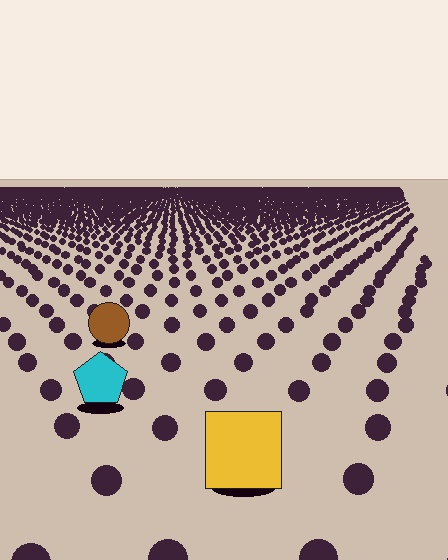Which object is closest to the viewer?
The yellow square is closest. The texture marks near it are larger and more spread out.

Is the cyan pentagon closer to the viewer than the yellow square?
No. The yellow square is closer — you can tell from the texture gradient: the ground texture is coarser near it.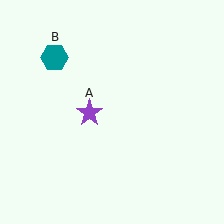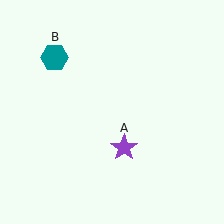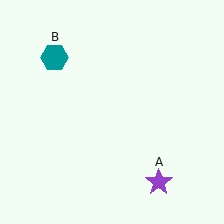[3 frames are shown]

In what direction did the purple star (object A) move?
The purple star (object A) moved down and to the right.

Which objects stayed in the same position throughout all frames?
Teal hexagon (object B) remained stationary.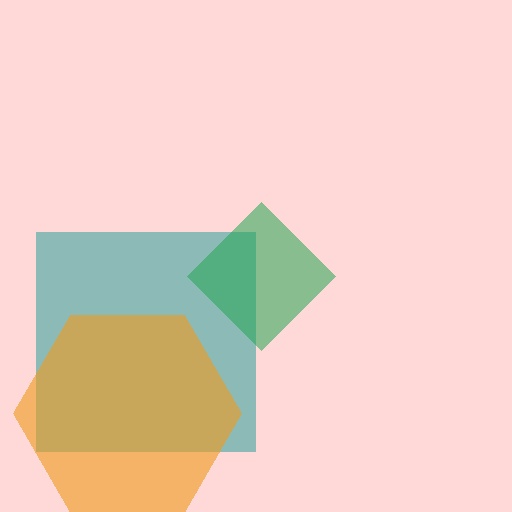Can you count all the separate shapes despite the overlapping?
Yes, there are 3 separate shapes.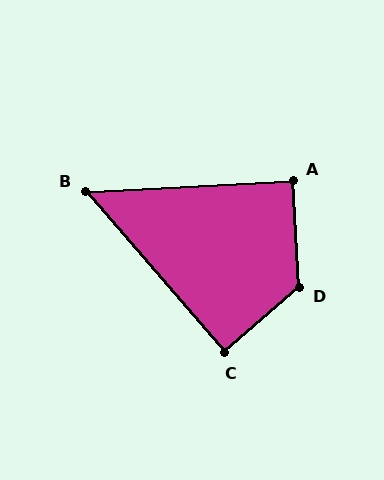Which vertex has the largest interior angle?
D, at approximately 128 degrees.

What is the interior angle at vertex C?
Approximately 90 degrees (approximately right).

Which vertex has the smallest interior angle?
B, at approximately 52 degrees.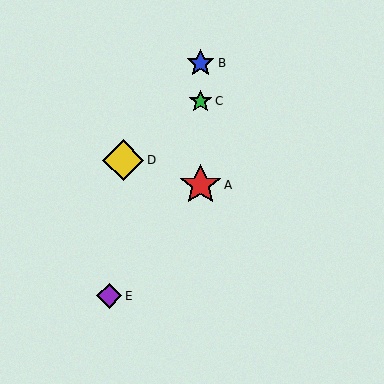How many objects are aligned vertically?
3 objects (A, B, C) are aligned vertically.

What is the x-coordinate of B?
Object B is at x≈200.